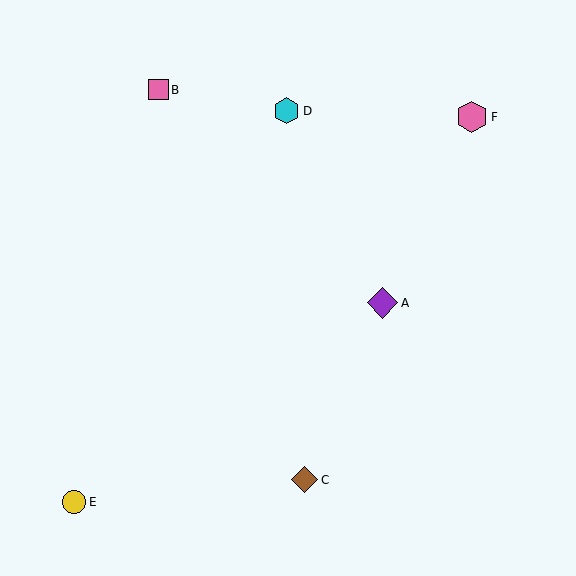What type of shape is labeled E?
Shape E is a yellow circle.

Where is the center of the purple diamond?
The center of the purple diamond is at (383, 303).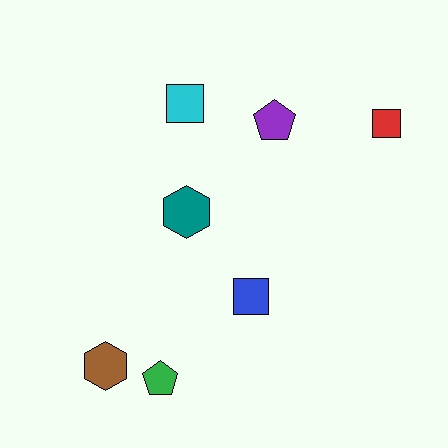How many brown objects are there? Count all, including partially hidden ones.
There is 1 brown object.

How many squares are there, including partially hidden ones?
There are 3 squares.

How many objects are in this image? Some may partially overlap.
There are 7 objects.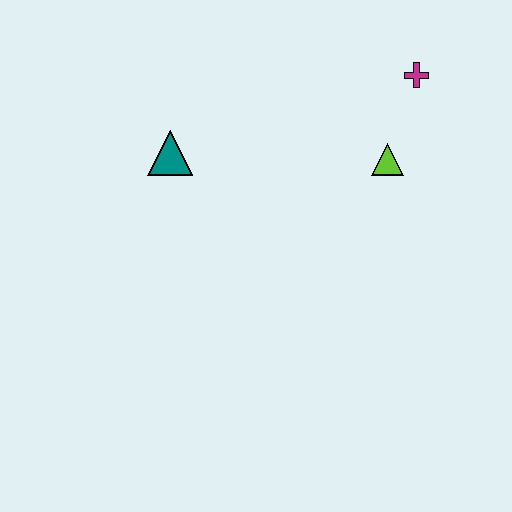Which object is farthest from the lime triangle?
The teal triangle is farthest from the lime triangle.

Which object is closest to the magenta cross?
The lime triangle is closest to the magenta cross.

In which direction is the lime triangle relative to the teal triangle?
The lime triangle is to the right of the teal triangle.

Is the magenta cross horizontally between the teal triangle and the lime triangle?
No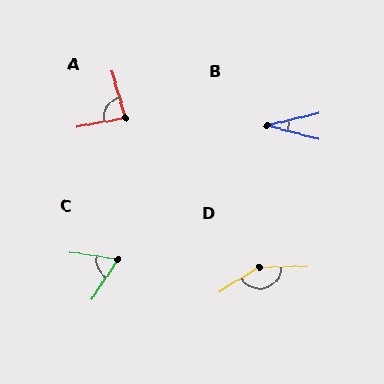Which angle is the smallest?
B, at approximately 29 degrees.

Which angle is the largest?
D, at approximately 150 degrees.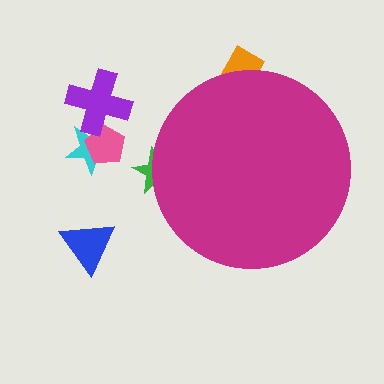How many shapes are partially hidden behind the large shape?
2 shapes are partially hidden.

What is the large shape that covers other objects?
A magenta circle.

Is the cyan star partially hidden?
No, the cyan star is fully visible.